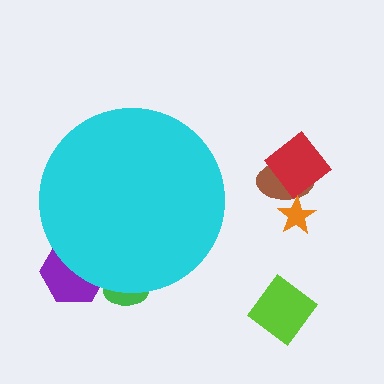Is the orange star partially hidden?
No, the orange star is fully visible.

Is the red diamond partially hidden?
No, the red diamond is fully visible.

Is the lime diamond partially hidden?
No, the lime diamond is fully visible.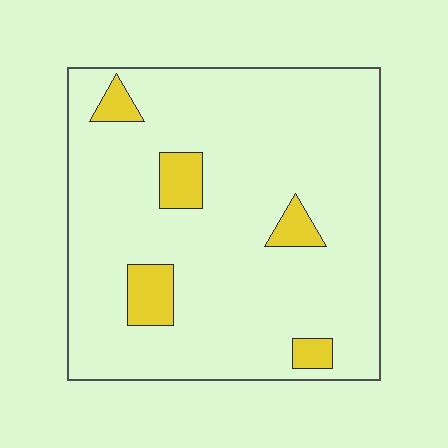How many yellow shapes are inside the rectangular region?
5.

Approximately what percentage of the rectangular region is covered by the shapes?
Approximately 10%.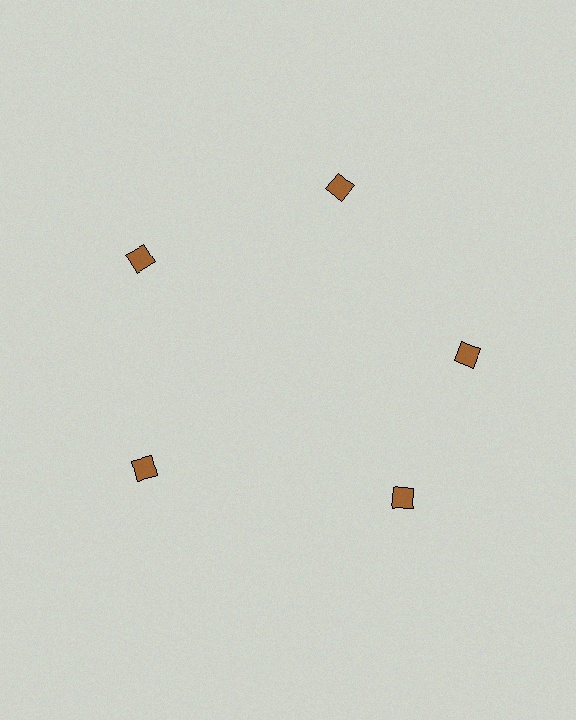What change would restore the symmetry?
The symmetry would be restored by rotating it back into even spacing with its neighbors so that all 5 diamonds sit at equal angles and equal distance from the center.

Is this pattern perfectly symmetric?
No. The 5 brown diamonds are arranged in a ring, but one element near the 5 o'clock position is rotated out of alignment along the ring, breaking the 5-fold rotational symmetry.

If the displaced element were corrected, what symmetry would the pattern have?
It would have 5-fold rotational symmetry — the pattern would map onto itself every 72 degrees.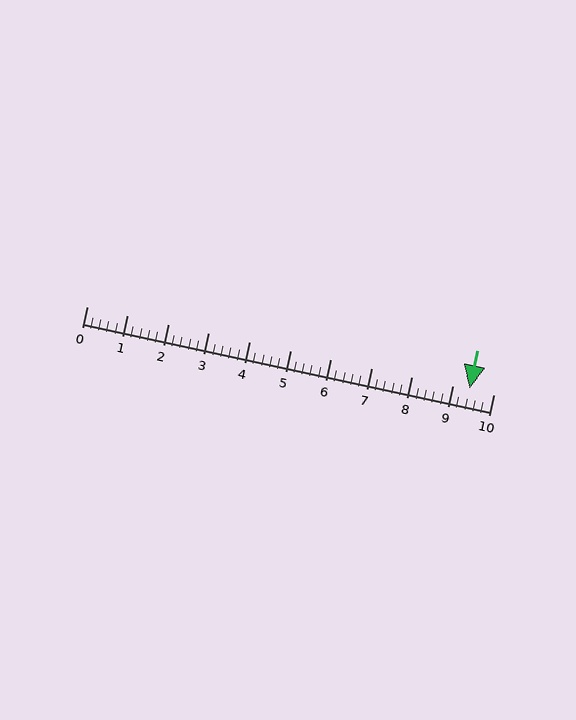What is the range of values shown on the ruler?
The ruler shows values from 0 to 10.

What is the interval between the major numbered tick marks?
The major tick marks are spaced 1 units apart.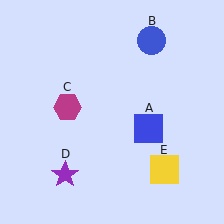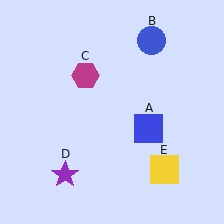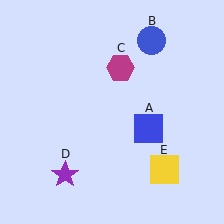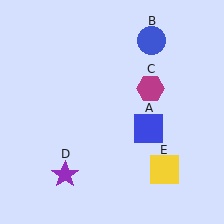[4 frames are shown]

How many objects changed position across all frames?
1 object changed position: magenta hexagon (object C).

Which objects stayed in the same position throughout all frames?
Blue square (object A) and blue circle (object B) and purple star (object D) and yellow square (object E) remained stationary.